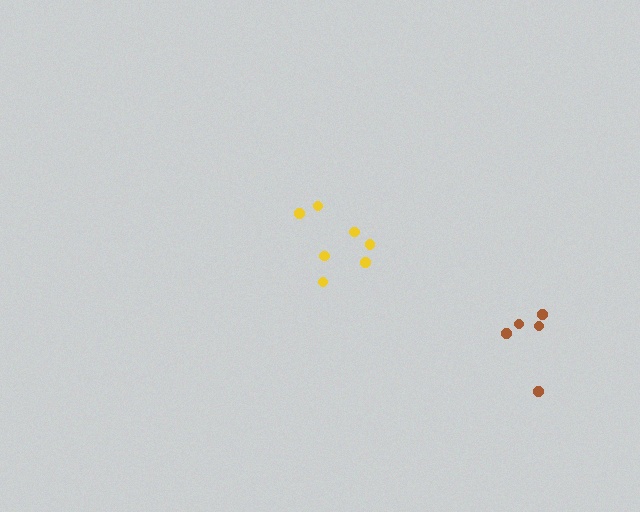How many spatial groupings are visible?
There are 2 spatial groupings.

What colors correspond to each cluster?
The clusters are colored: yellow, brown.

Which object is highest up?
The yellow cluster is topmost.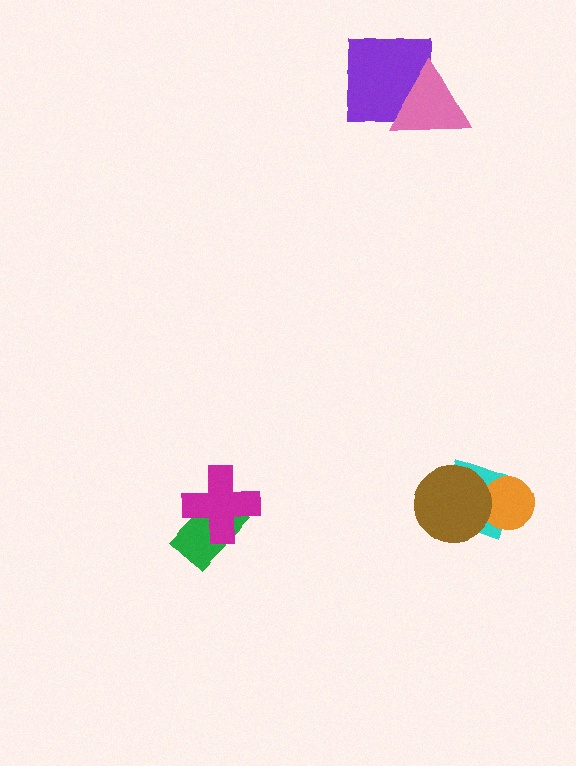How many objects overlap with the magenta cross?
1 object overlaps with the magenta cross.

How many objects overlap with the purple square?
1 object overlaps with the purple square.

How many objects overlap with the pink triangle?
1 object overlaps with the pink triangle.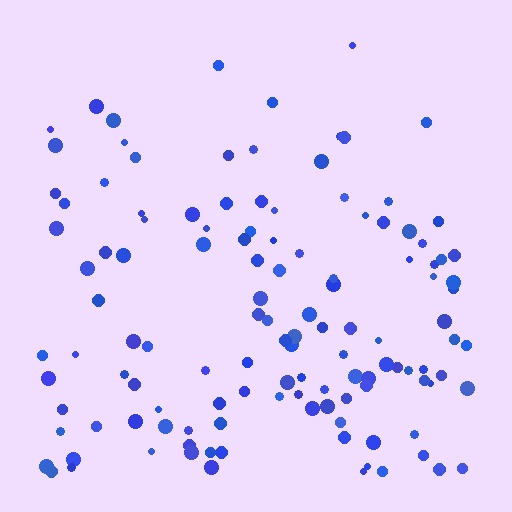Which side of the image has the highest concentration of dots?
The bottom.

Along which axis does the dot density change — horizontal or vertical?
Vertical.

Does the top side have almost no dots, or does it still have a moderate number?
Still a moderate number, just noticeably fewer than the bottom.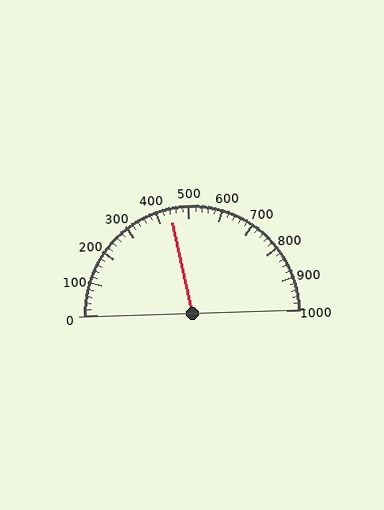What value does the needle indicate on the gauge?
The needle indicates approximately 440.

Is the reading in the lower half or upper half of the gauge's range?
The reading is in the lower half of the range (0 to 1000).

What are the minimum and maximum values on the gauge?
The gauge ranges from 0 to 1000.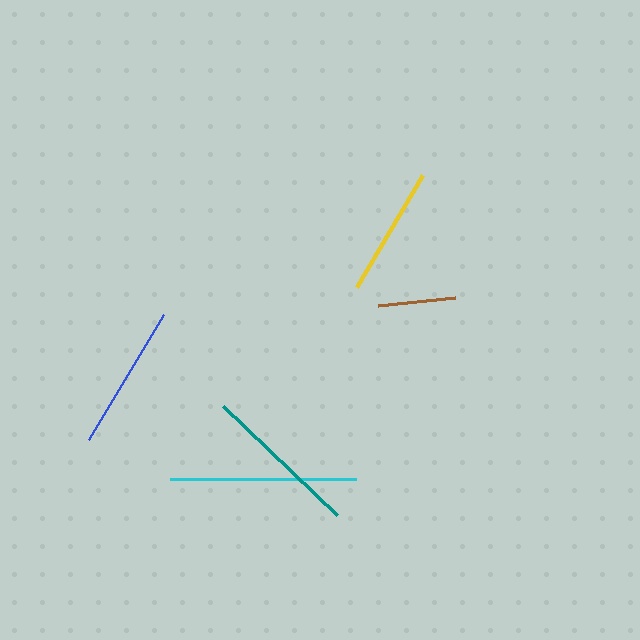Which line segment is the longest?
The cyan line is the longest at approximately 186 pixels.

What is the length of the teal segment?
The teal segment is approximately 158 pixels long.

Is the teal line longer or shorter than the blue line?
The teal line is longer than the blue line.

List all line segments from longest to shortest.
From longest to shortest: cyan, teal, blue, yellow, brown.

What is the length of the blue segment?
The blue segment is approximately 145 pixels long.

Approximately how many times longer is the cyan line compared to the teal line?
The cyan line is approximately 1.2 times the length of the teal line.